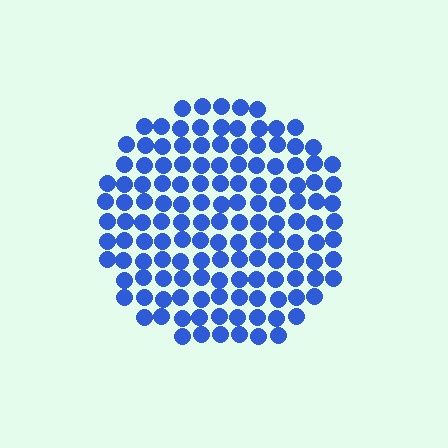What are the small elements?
The small elements are circles.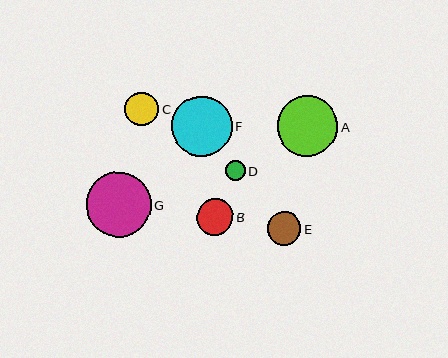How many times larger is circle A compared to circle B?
Circle A is approximately 1.6 times the size of circle B.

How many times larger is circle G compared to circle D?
Circle G is approximately 3.2 times the size of circle D.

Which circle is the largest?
Circle G is the largest with a size of approximately 65 pixels.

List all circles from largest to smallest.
From largest to smallest: G, F, A, B, C, E, D.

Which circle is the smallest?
Circle D is the smallest with a size of approximately 20 pixels.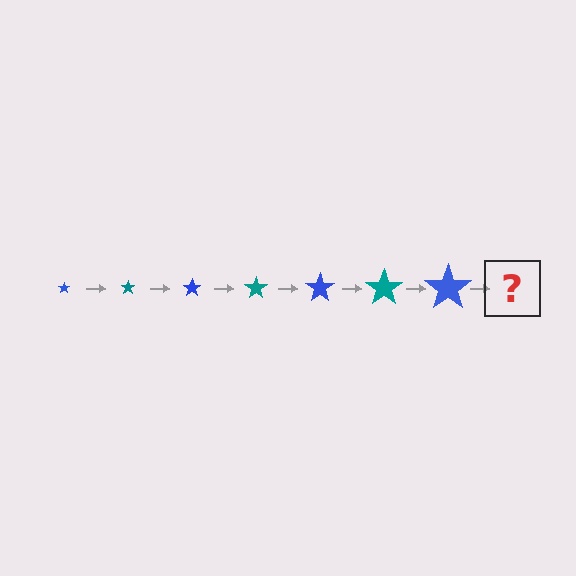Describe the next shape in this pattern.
It should be a teal star, larger than the previous one.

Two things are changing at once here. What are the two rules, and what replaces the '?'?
The two rules are that the star grows larger each step and the color cycles through blue and teal. The '?' should be a teal star, larger than the previous one.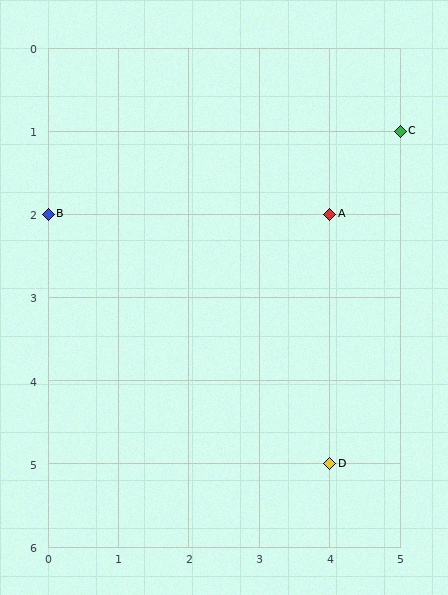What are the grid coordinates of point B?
Point B is at grid coordinates (0, 2).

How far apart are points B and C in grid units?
Points B and C are 5 columns and 1 row apart (about 5.1 grid units diagonally).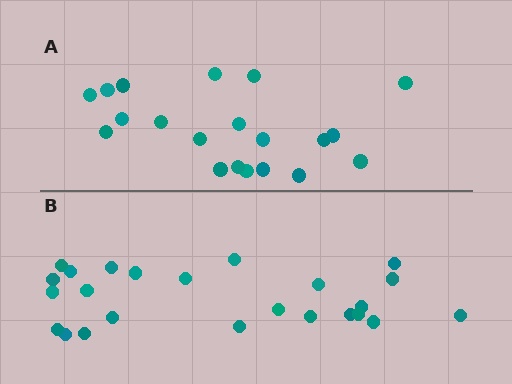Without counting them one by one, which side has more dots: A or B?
Region B (the bottom region) has more dots.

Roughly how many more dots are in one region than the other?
Region B has about 4 more dots than region A.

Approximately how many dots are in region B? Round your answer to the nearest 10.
About 20 dots. (The exact count is 24, which rounds to 20.)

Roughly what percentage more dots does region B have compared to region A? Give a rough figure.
About 20% more.